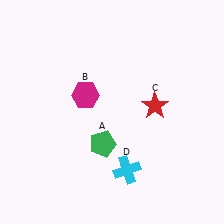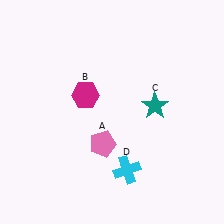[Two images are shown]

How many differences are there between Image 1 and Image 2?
There are 2 differences between the two images.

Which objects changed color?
A changed from green to pink. C changed from red to teal.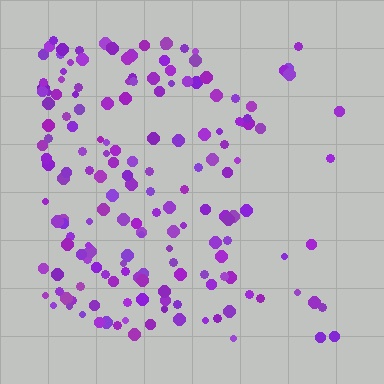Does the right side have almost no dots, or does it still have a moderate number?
Still a moderate number, just noticeably fewer than the left.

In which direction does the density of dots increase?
From right to left, with the left side densest.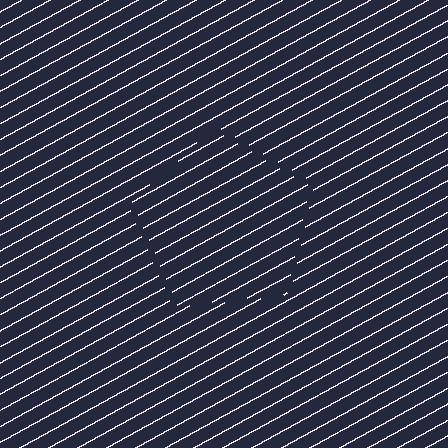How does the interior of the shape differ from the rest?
The interior of the shape contains the same grating, shifted by half a period — the contour is defined by the phase discontinuity where line-ends from the inner and outer gratings abut.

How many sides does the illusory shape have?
5 sides — the line-ends trace a pentagon.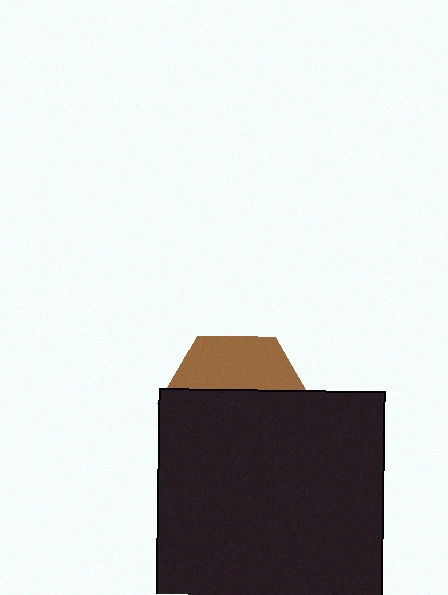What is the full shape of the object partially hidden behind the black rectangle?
The partially hidden object is a brown hexagon.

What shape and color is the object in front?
The object in front is a black rectangle.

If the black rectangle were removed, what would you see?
You would see the complete brown hexagon.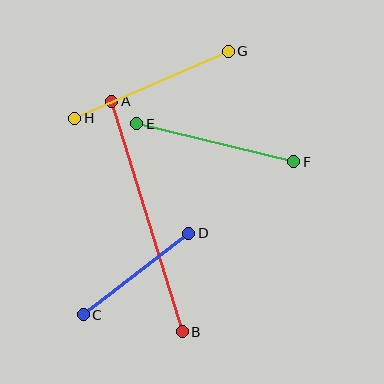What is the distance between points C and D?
The distance is approximately 133 pixels.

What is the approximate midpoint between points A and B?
The midpoint is at approximately (147, 217) pixels.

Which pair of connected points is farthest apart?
Points A and B are farthest apart.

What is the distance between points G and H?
The distance is approximately 167 pixels.